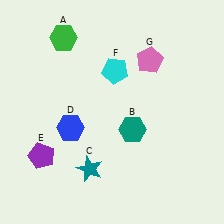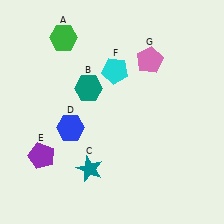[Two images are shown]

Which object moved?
The teal hexagon (B) moved left.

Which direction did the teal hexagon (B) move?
The teal hexagon (B) moved left.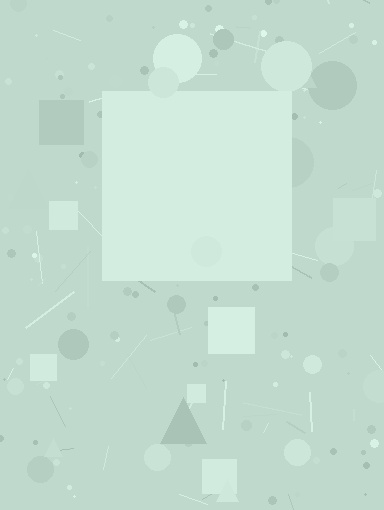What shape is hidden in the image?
A square is hidden in the image.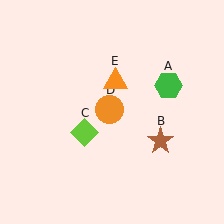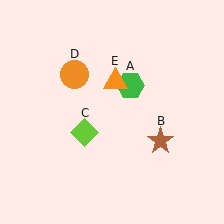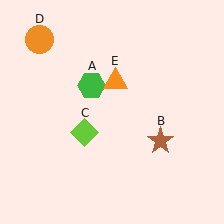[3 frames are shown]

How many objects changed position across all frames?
2 objects changed position: green hexagon (object A), orange circle (object D).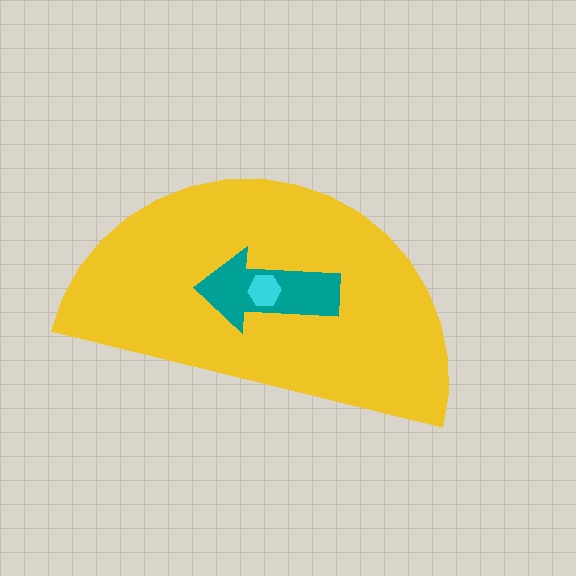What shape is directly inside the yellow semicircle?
The teal arrow.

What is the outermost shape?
The yellow semicircle.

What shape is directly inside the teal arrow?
The cyan hexagon.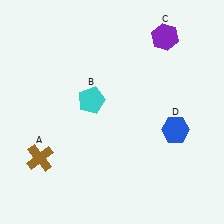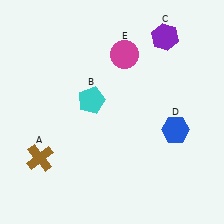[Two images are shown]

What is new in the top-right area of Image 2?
A magenta circle (E) was added in the top-right area of Image 2.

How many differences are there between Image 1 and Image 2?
There is 1 difference between the two images.